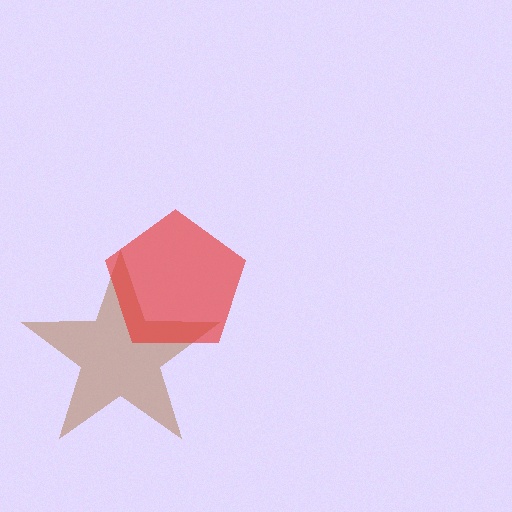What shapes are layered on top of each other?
The layered shapes are: a brown star, a red pentagon.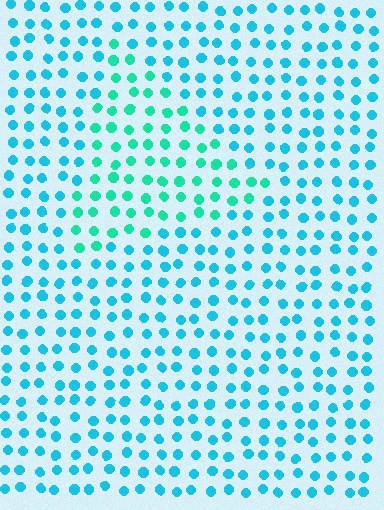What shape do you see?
I see a triangle.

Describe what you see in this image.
The image is filled with small cyan elements in a uniform arrangement. A triangle-shaped region is visible where the elements are tinted to a slightly different hue, forming a subtle color boundary.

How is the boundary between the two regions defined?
The boundary is defined purely by a slight shift in hue (about 28 degrees). Spacing, size, and orientation are identical on both sides.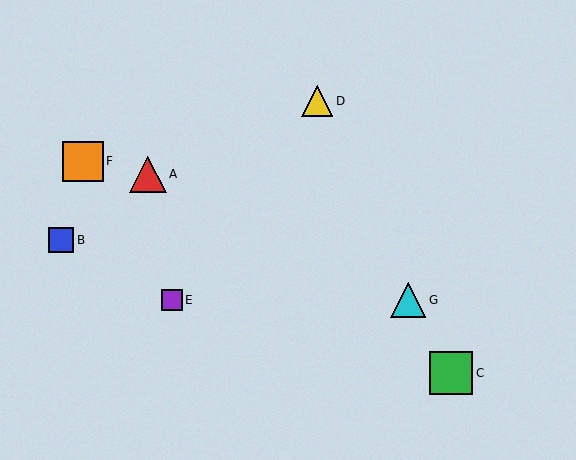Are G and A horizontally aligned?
No, G is at y≈300 and A is at y≈174.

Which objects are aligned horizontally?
Objects E, G are aligned horizontally.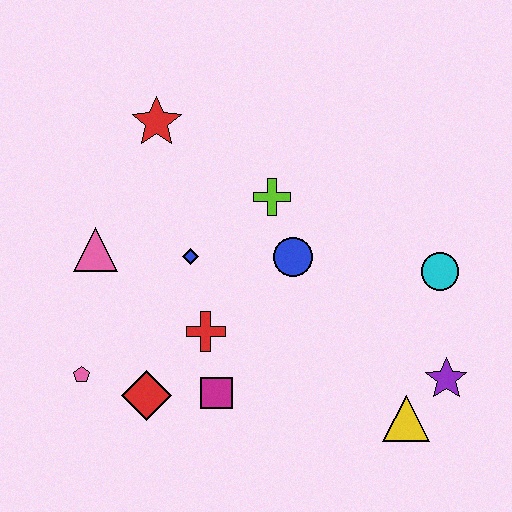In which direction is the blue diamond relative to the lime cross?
The blue diamond is to the left of the lime cross.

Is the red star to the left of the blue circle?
Yes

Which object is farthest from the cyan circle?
The pink pentagon is farthest from the cyan circle.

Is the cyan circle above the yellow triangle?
Yes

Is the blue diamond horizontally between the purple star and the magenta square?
No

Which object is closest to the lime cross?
The blue circle is closest to the lime cross.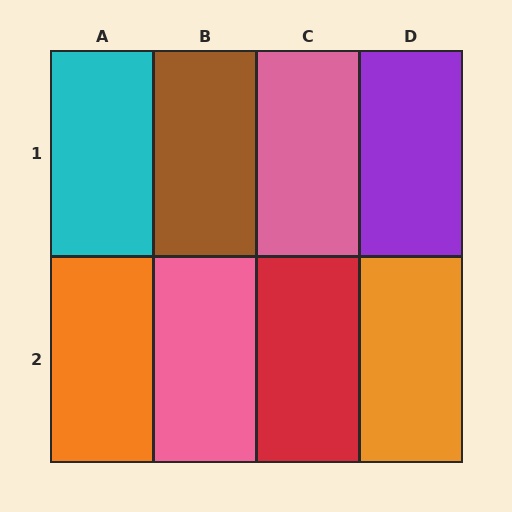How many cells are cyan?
1 cell is cyan.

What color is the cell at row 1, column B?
Brown.